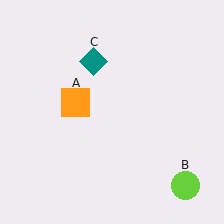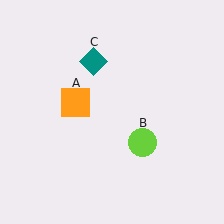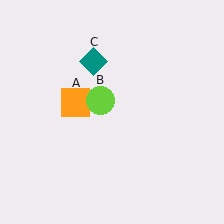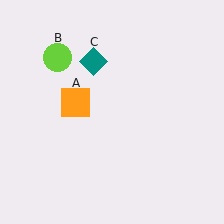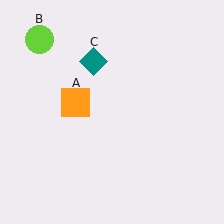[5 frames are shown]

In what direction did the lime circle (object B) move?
The lime circle (object B) moved up and to the left.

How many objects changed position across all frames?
1 object changed position: lime circle (object B).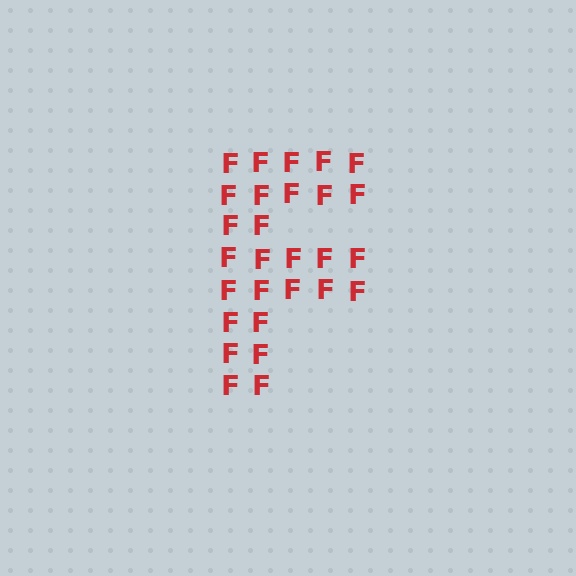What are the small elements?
The small elements are letter F's.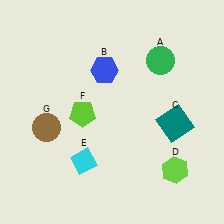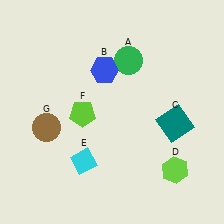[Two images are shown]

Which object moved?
The green circle (A) moved left.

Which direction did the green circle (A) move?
The green circle (A) moved left.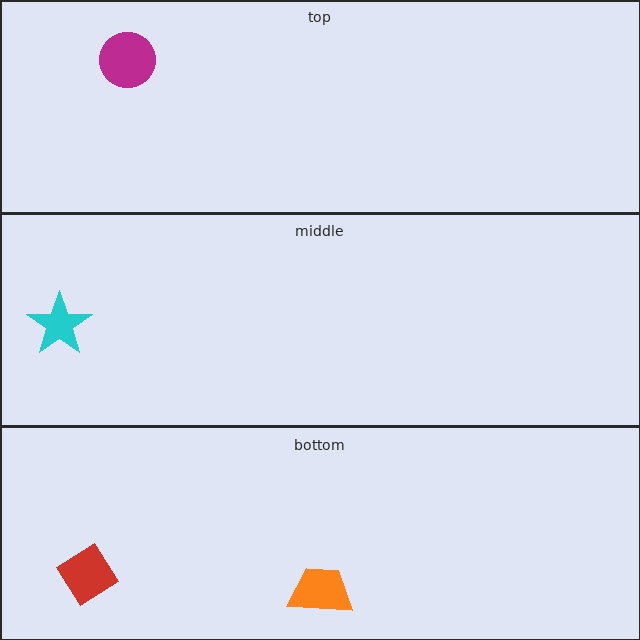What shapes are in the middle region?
The cyan star.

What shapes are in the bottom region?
The orange trapezoid, the red diamond.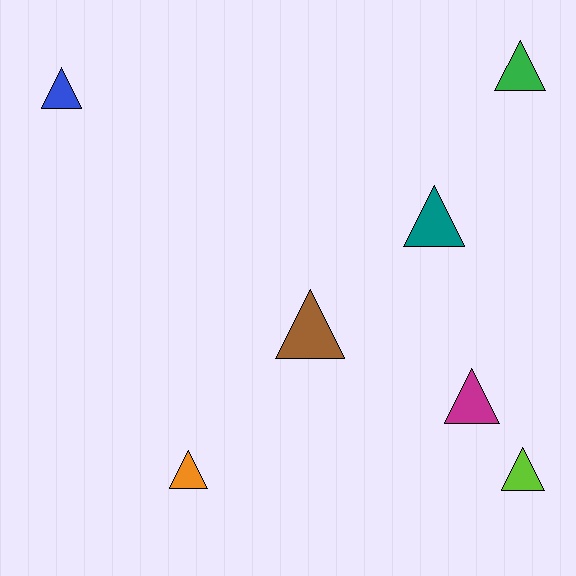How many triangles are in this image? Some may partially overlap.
There are 7 triangles.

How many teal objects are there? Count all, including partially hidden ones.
There is 1 teal object.